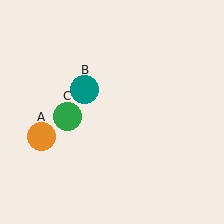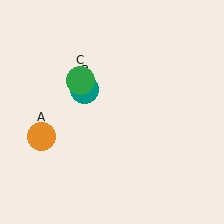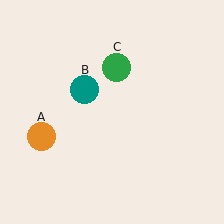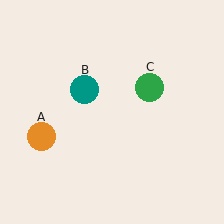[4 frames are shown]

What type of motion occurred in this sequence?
The green circle (object C) rotated clockwise around the center of the scene.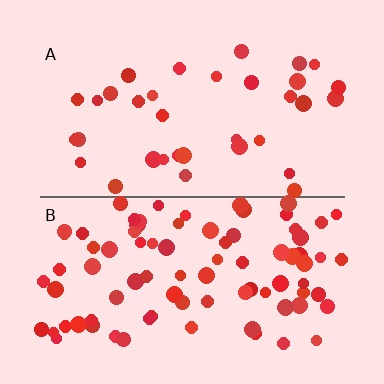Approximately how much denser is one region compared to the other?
Approximately 2.4× — region B over region A.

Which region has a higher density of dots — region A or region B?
B (the bottom).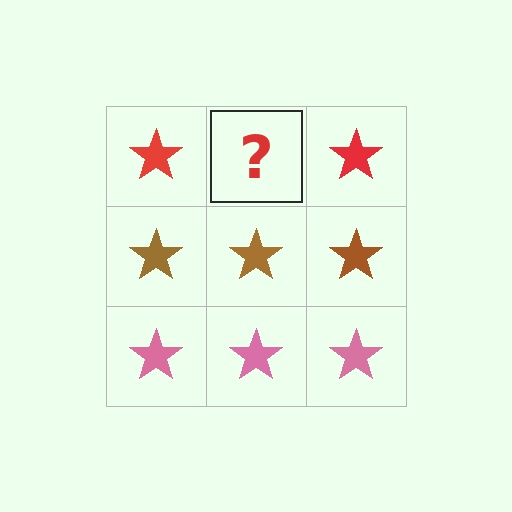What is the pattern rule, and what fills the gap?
The rule is that each row has a consistent color. The gap should be filled with a red star.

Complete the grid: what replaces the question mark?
The question mark should be replaced with a red star.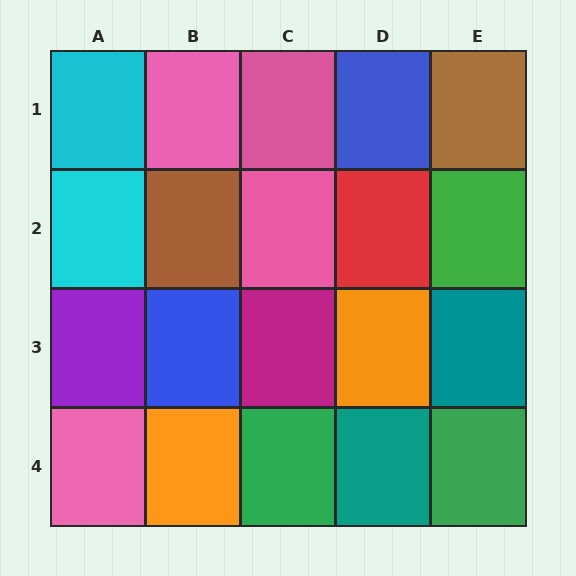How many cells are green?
3 cells are green.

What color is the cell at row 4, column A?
Pink.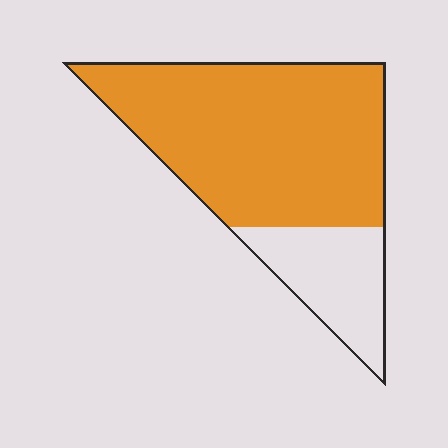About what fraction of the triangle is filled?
About three quarters (3/4).